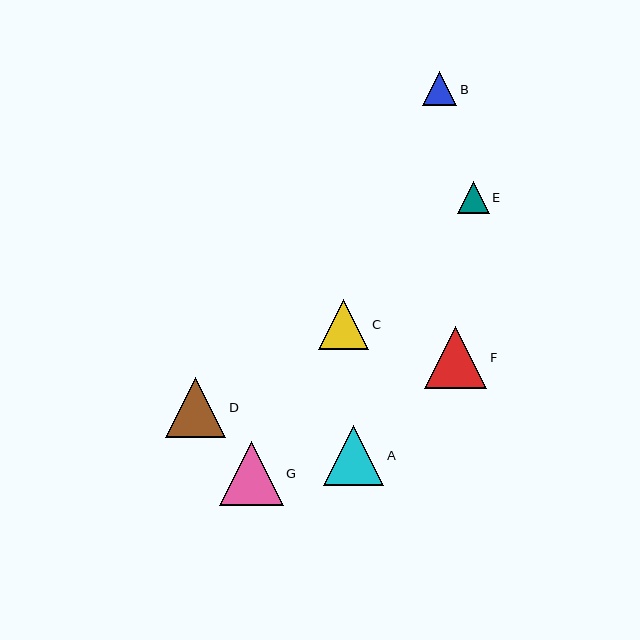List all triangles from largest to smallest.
From largest to smallest: G, F, A, D, C, B, E.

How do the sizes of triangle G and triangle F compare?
Triangle G and triangle F are approximately the same size.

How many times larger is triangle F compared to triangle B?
Triangle F is approximately 1.8 times the size of triangle B.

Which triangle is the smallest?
Triangle E is the smallest with a size of approximately 31 pixels.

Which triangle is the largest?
Triangle G is the largest with a size of approximately 63 pixels.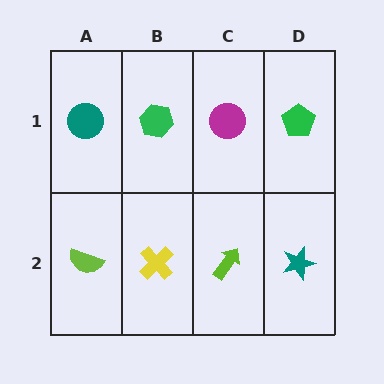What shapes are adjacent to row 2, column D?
A green pentagon (row 1, column D), a lime arrow (row 2, column C).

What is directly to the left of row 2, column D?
A lime arrow.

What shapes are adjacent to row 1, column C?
A lime arrow (row 2, column C), a green hexagon (row 1, column B), a green pentagon (row 1, column D).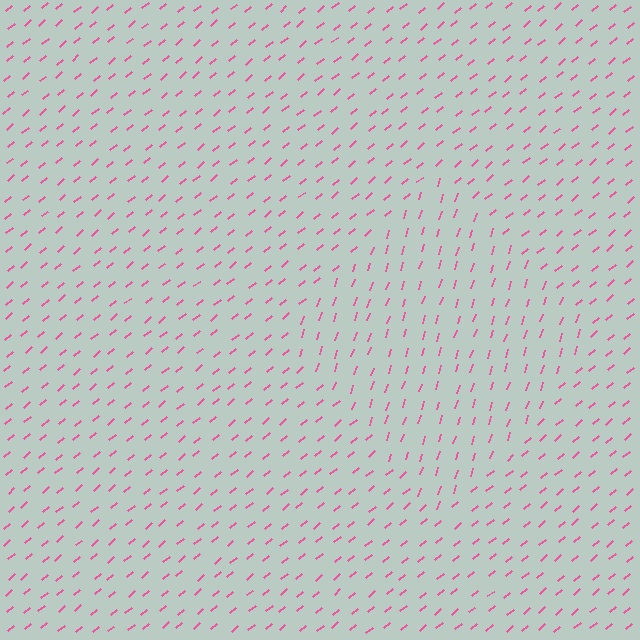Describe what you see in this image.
The image is filled with small pink line segments. A diamond region in the image has lines oriented differently from the surrounding lines, creating a visible texture boundary.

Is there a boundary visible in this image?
Yes, there is a texture boundary formed by a change in line orientation.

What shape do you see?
I see a diamond.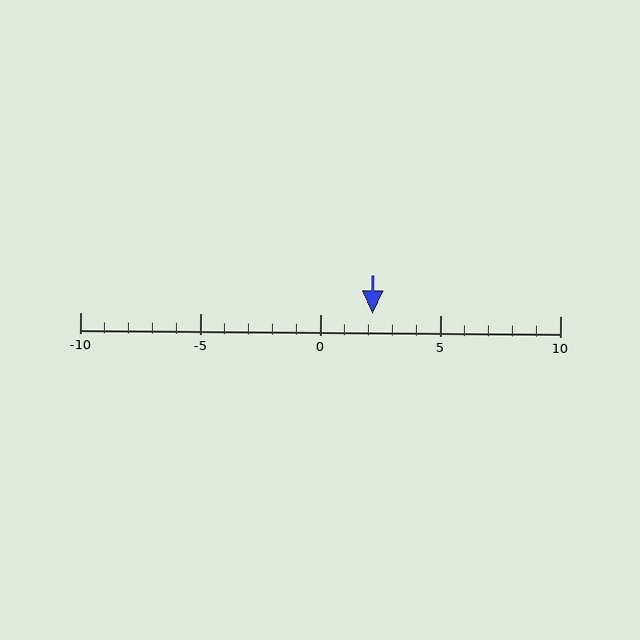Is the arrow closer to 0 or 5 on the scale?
The arrow is closer to 0.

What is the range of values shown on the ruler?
The ruler shows values from -10 to 10.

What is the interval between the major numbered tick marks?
The major tick marks are spaced 5 units apart.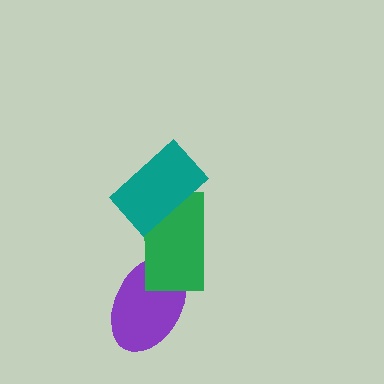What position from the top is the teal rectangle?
The teal rectangle is 1st from the top.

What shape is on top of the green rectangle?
The teal rectangle is on top of the green rectangle.